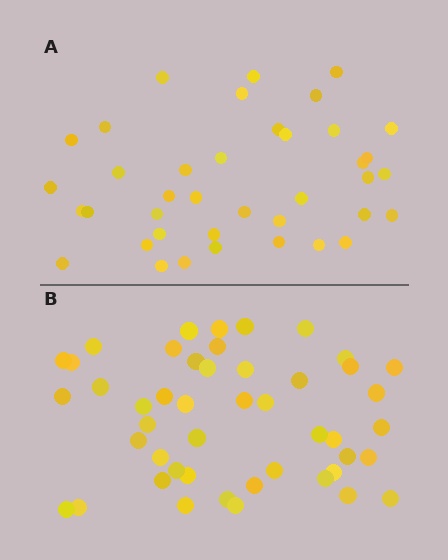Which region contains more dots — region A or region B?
Region B (the bottom region) has more dots.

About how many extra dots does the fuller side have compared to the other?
Region B has roughly 8 or so more dots than region A.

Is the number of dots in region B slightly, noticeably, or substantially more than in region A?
Region B has only slightly more — the two regions are fairly close. The ratio is roughly 1.2 to 1.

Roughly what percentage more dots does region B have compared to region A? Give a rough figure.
About 20% more.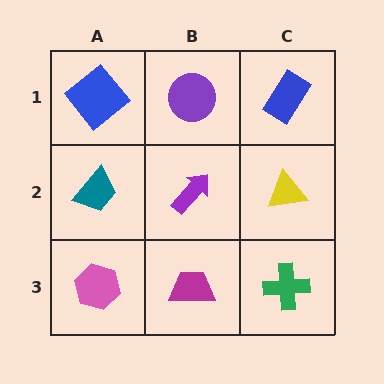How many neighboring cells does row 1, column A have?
2.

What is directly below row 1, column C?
A yellow triangle.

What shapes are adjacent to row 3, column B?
A purple arrow (row 2, column B), a pink hexagon (row 3, column A), a green cross (row 3, column C).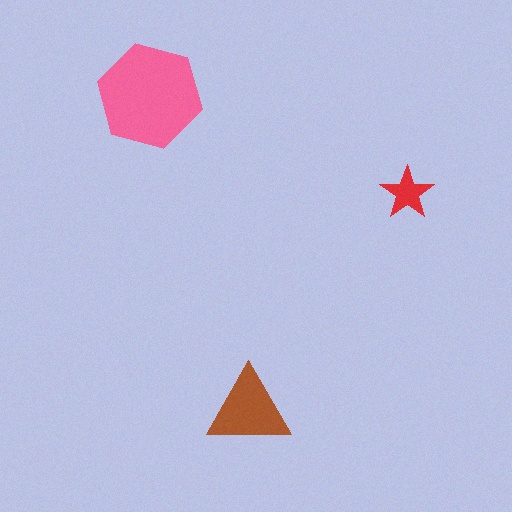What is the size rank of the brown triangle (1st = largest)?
2nd.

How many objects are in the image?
There are 3 objects in the image.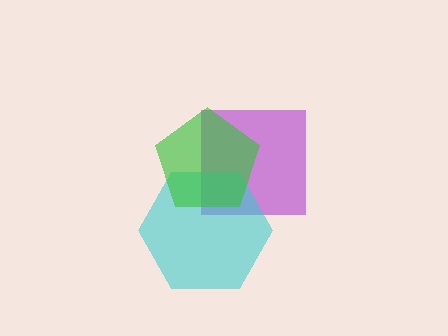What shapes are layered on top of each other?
The layered shapes are: a purple square, a cyan hexagon, a green pentagon.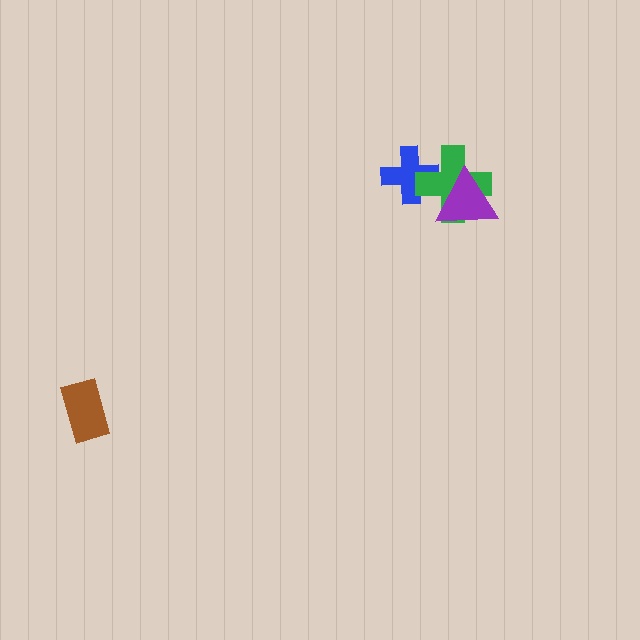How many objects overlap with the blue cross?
1 object overlaps with the blue cross.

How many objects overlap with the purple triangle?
1 object overlaps with the purple triangle.